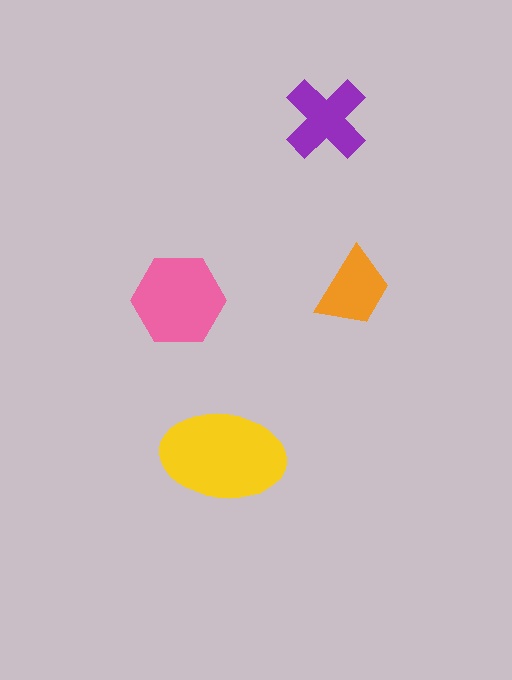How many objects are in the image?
There are 4 objects in the image.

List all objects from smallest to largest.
The orange trapezoid, the purple cross, the pink hexagon, the yellow ellipse.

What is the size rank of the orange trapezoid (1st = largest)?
4th.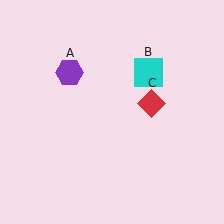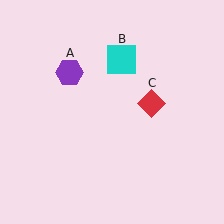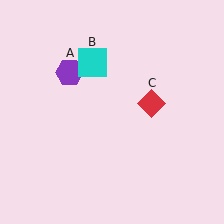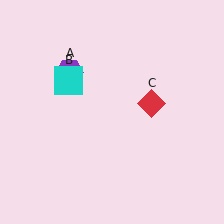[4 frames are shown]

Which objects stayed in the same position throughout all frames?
Purple hexagon (object A) and red diamond (object C) remained stationary.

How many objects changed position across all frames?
1 object changed position: cyan square (object B).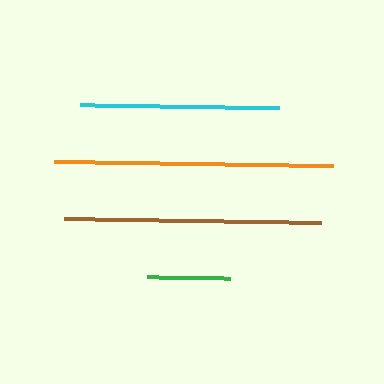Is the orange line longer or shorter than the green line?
The orange line is longer than the green line.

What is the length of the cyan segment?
The cyan segment is approximately 200 pixels long.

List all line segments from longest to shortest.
From longest to shortest: orange, brown, cyan, green.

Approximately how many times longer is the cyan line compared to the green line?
The cyan line is approximately 2.4 times the length of the green line.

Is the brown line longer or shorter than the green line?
The brown line is longer than the green line.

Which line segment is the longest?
The orange line is the longest at approximately 279 pixels.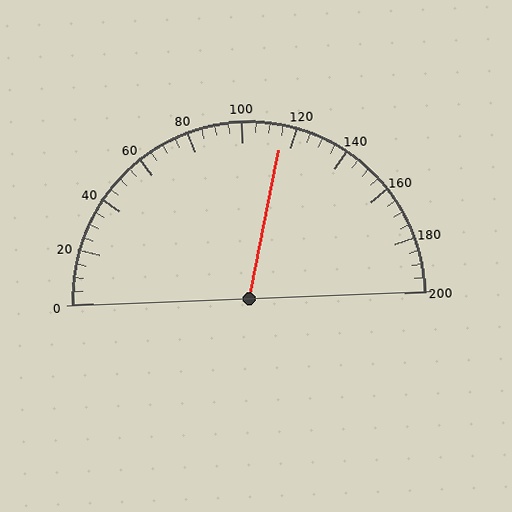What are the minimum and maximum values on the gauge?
The gauge ranges from 0 to 200.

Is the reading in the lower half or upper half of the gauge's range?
The reading is in the upper half of the range (0 to 200).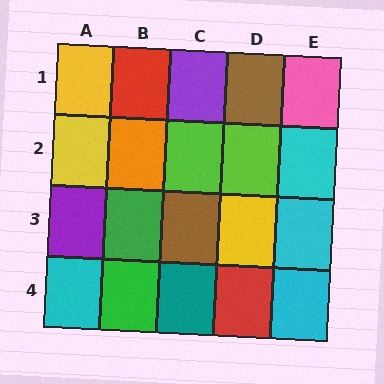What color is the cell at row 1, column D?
Brown.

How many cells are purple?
2 cells are purple.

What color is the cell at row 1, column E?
Pink.